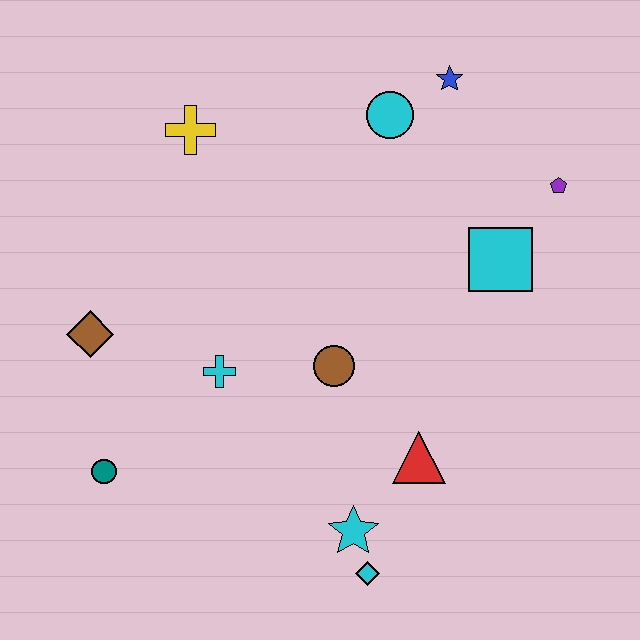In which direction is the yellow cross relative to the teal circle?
The yellow cross is above the teal circle.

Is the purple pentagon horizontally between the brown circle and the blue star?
No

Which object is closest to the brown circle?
The cyan cross is closest to the brown circle.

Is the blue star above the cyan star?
Yes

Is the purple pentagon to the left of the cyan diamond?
No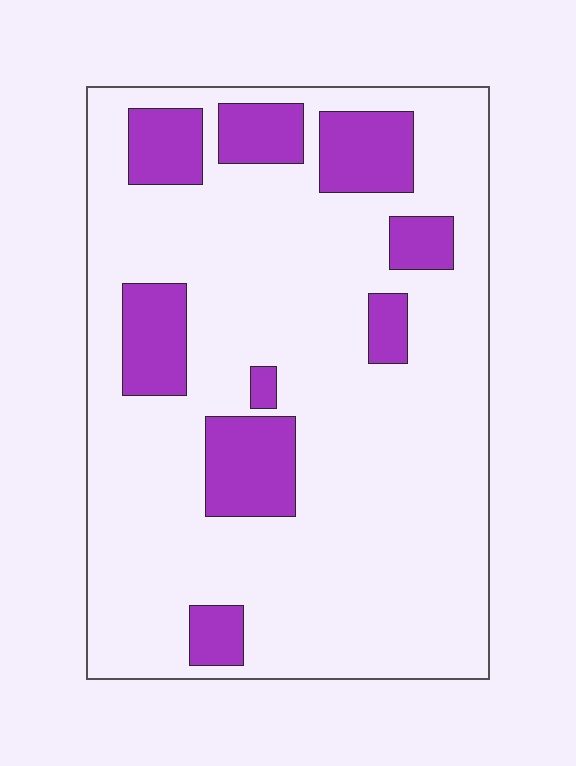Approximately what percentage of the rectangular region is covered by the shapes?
Approximately 20%.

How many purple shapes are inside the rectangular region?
9.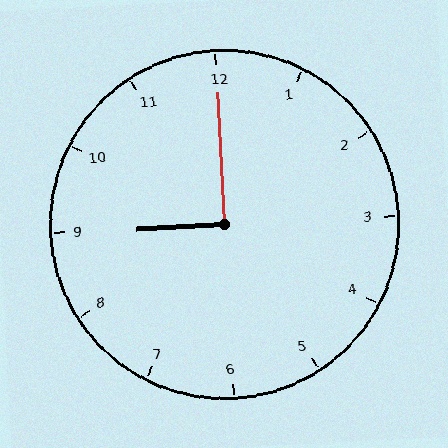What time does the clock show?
9:00.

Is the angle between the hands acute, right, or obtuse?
It is right.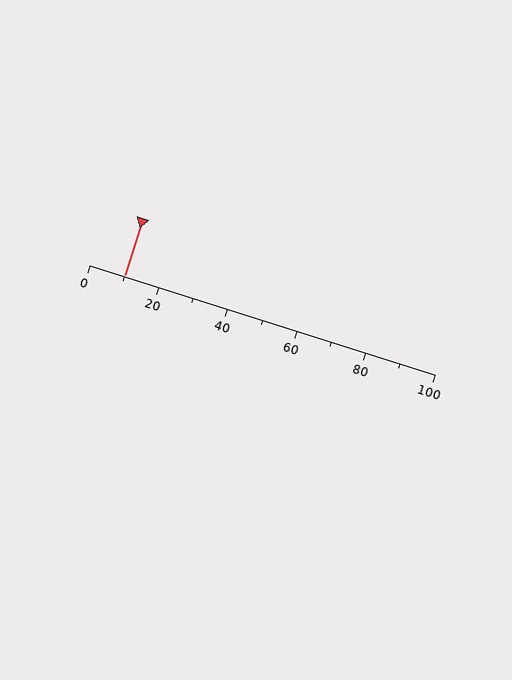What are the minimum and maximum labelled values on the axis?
The axis runs from 0 to 100.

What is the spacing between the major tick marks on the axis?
The major ticks are spaced 20 apart.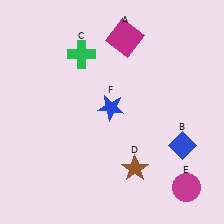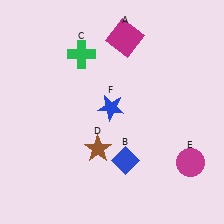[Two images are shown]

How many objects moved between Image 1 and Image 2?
3 objects moved between the two images.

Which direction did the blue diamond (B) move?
The blue diamond (B) moved left.